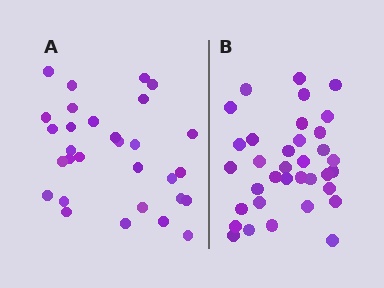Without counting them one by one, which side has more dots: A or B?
Region B (the right region) has more dots.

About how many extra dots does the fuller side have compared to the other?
Region B has about 5 more dots than region A.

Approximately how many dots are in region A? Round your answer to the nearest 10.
About 30 dots.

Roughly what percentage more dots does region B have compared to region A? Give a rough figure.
About 15% more.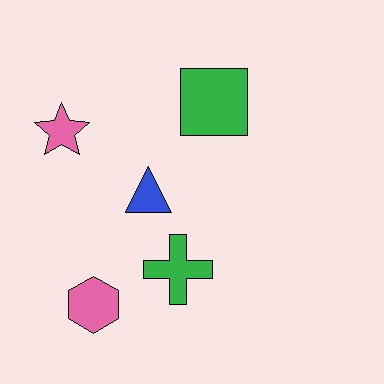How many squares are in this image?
There is 1 square.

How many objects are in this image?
There are 5 objects.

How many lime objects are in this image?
There are no lime objects.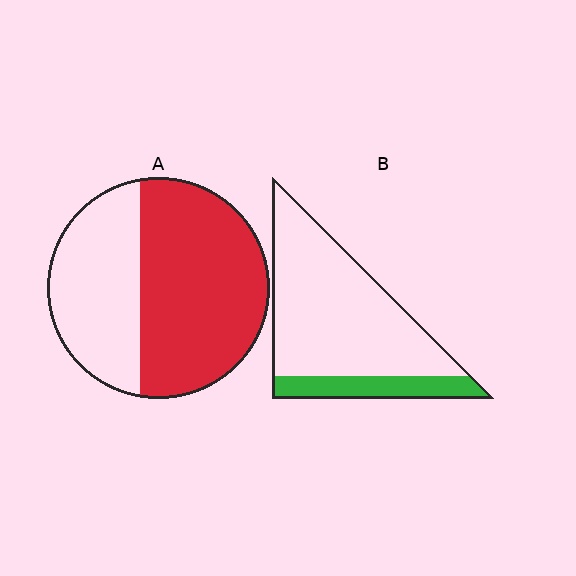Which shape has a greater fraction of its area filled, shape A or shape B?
Shape A.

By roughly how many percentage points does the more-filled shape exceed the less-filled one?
By roughly 40 percentage points (A over B).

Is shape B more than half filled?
No.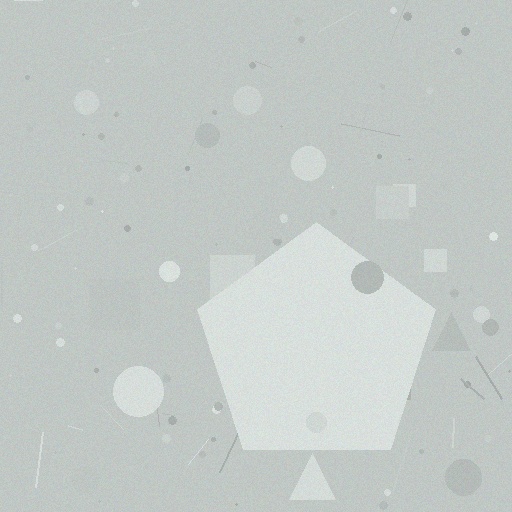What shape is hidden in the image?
A pentagon is hidden in the image.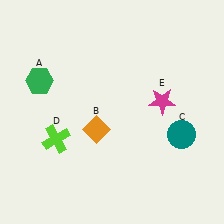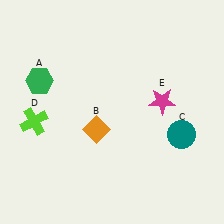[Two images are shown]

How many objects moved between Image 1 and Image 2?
1 object moved between the two images.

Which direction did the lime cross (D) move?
The lime cross (D) moved left.